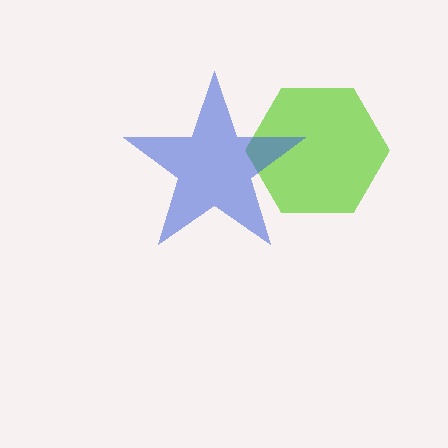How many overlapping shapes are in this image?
There are 2 overlapping shapes in the image.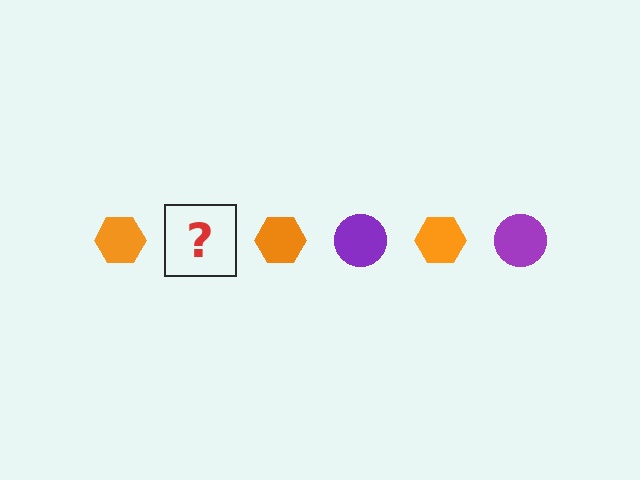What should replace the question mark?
The question mark should be replaced with a purple circle.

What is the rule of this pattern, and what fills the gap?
The rule is that the pattern alternates between orange hexagon and purple circle. The gap should be filled with a purple circle.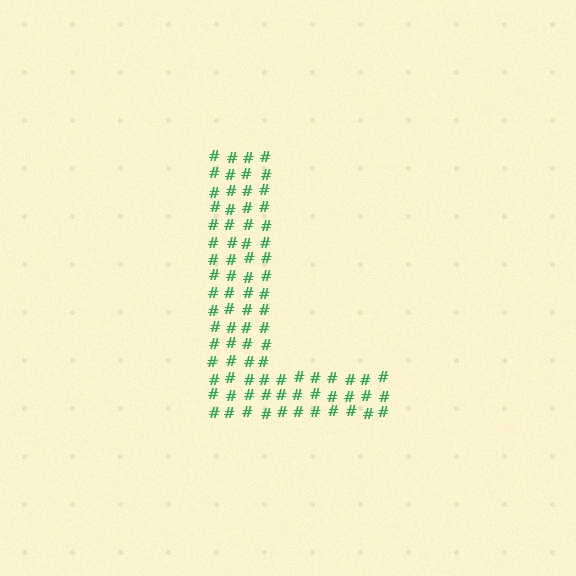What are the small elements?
The small elements are hash symbols.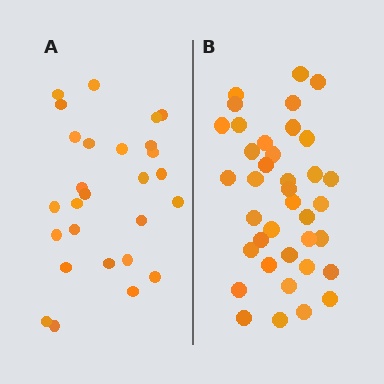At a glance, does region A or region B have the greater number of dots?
Region B (the right region) has more dots.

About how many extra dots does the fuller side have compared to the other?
Region B has roughly 12 or so more dots than region A.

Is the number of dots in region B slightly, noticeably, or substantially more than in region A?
Region B has noticeably more, but not dramatically so. The ratio is roughly 1.4 to 1.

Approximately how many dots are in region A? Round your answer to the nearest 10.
About 30 dots. (The exact count is 27, which rounds to 30.)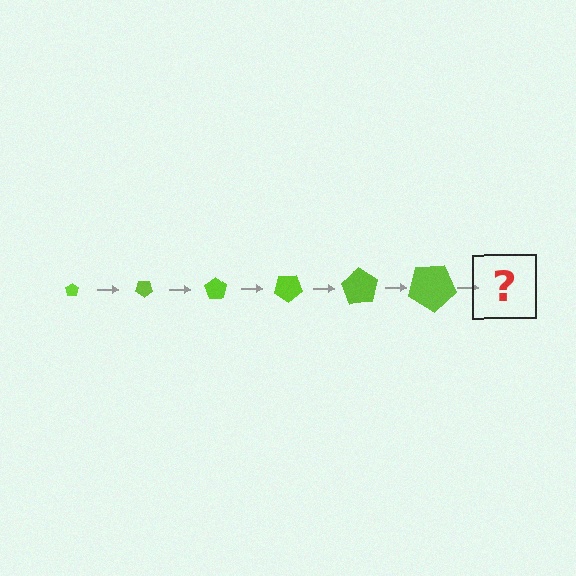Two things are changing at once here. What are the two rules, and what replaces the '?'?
The two rules are that the pentagon grows larger each step and it rotates 35 degrees each step. The '?' should be a pentagon, larger than the previous one and rotated 210 degrees from the start.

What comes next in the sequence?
The next element should be a pentagon, larger than the previous one and rotated 210 degrees from the start.